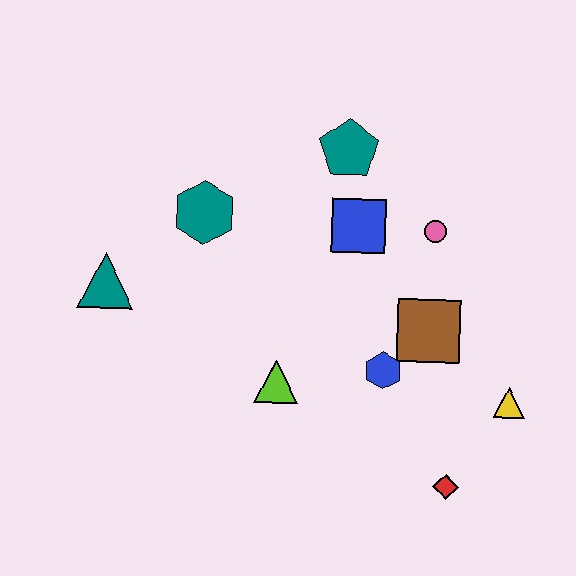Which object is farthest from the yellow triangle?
The teal triangle is farthest from the yellow triangle.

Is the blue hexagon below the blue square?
Yes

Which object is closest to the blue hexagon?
The brown square is closest to the blue hexagon.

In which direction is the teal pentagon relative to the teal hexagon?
The teal pentagon is to the right of the teal hexagon.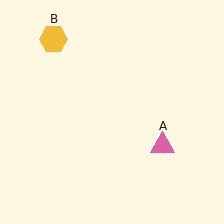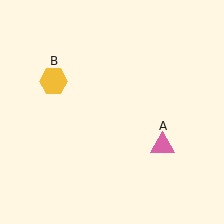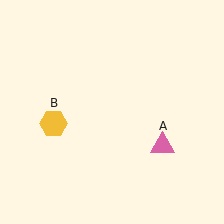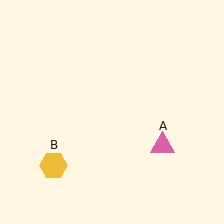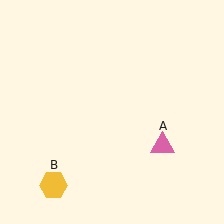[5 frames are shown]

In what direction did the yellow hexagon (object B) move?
The yellow hexagon (object B) moved down.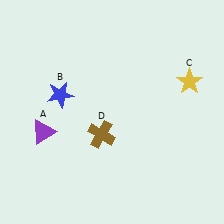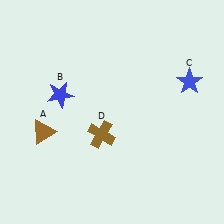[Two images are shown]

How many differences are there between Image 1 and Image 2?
There are 2 differences between the two images.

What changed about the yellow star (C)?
In Image 1, C is yellow. In Image 2, it changed to blue.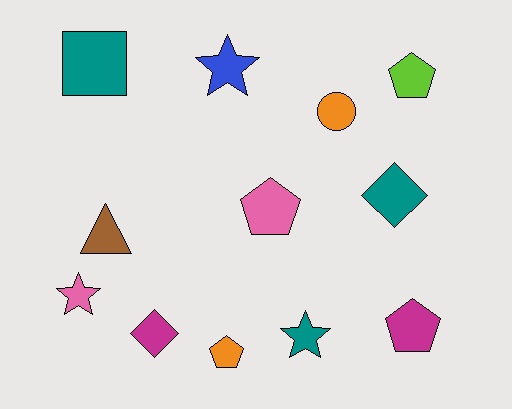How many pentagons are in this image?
There are 4 pentagons.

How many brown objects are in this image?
There is 1 brown object.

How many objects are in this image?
There are 12 objects.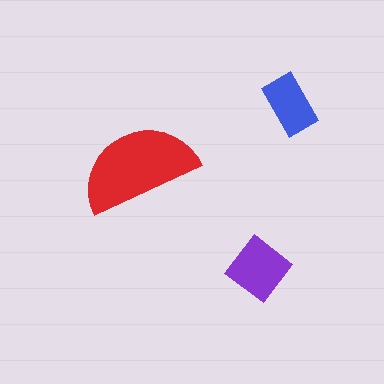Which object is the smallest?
The blue rectangle.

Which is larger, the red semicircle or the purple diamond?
The red semicircle.